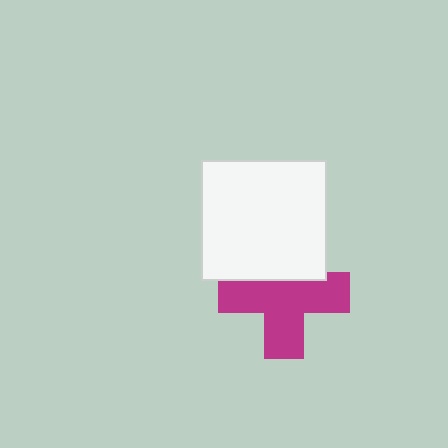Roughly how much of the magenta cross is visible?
Most of it is visible (roughly 68%).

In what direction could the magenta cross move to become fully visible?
The magenta cross could move down. That would shift it out from behind the white rectangle entirely.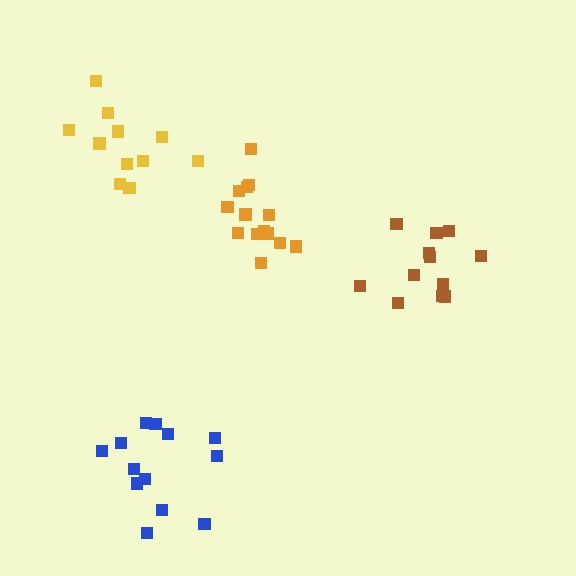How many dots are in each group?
Group 1: 14 dots, Group 2: 12 dots, Group 3: 11 dots, Group 4: 13 dots (50 total).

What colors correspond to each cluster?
The clusters are colored: orange, brown, yellow, blue.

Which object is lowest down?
The blue cluster is bottommost.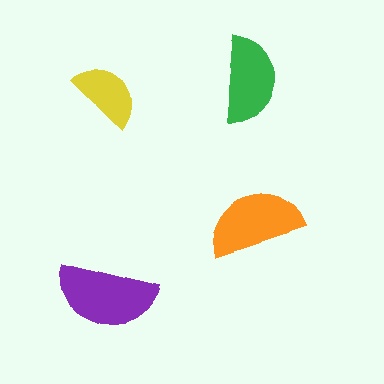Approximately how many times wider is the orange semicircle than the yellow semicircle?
About 1.5 times wider.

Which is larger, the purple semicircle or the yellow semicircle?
The purple one.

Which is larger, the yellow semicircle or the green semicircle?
The green one.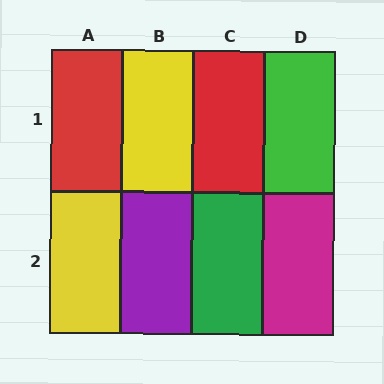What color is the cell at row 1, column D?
Green.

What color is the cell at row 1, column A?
Red.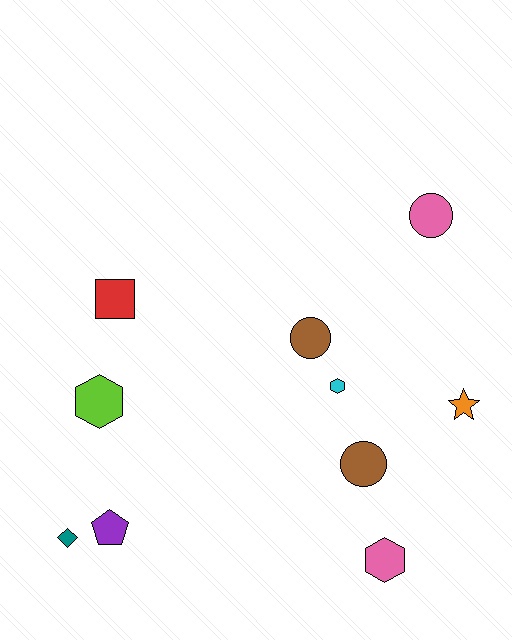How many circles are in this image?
There are 3 circles.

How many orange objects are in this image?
There is 1 orange object.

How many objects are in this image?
There are 10 objects.